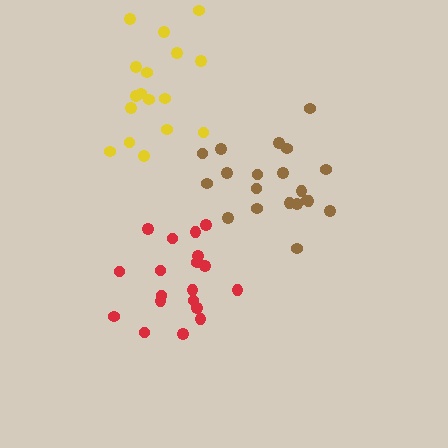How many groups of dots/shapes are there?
There are 3 groups.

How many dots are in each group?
Group 1: 20 dots, Group 2: 17 dots, Group 3: 19 dots (56 total).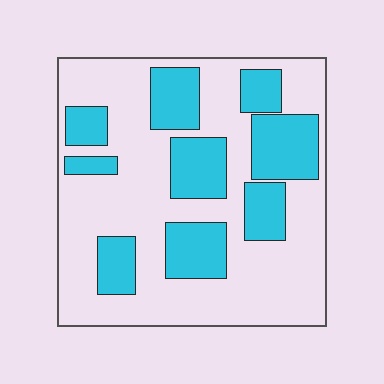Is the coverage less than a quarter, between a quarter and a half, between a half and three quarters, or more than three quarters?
Between a quarter and a half.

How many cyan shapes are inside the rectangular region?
9.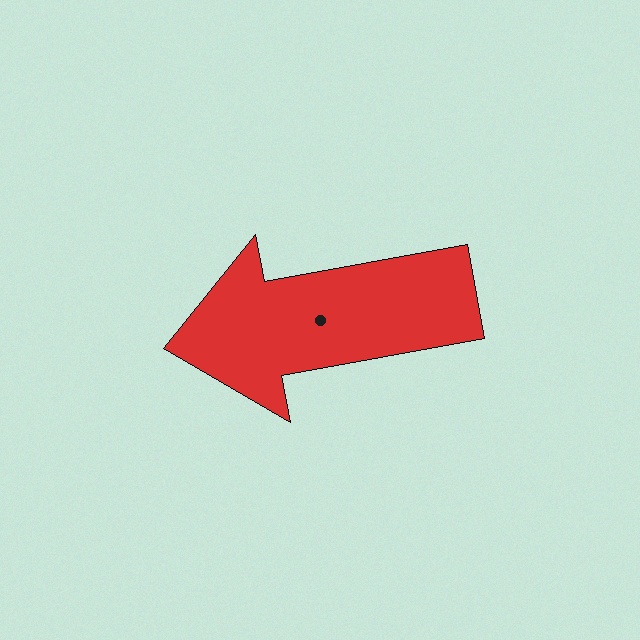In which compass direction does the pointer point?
West.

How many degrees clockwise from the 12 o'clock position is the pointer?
Approximately 260 degrees.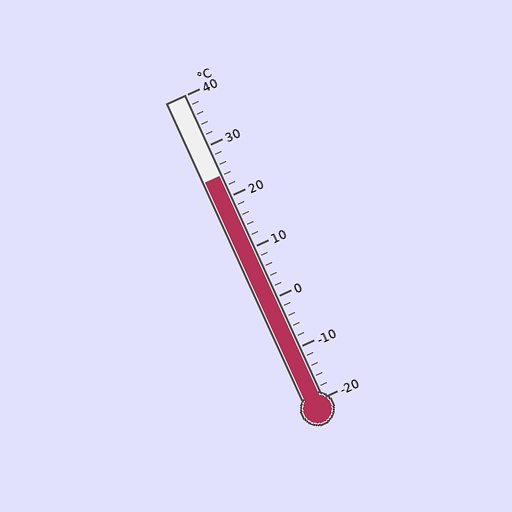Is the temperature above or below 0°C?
The temperature is above 0°C.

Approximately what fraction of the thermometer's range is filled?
The thermometer is filled to approximately 75% of its range.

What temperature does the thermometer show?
The thermometer shows approximately 24°C.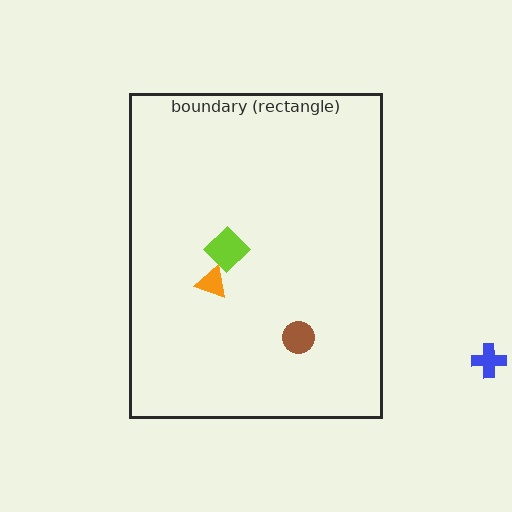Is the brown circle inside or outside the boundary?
Inside.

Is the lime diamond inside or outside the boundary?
Inside.